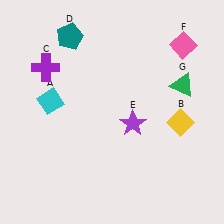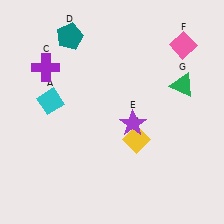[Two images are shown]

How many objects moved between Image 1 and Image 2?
1 object moved between the two images.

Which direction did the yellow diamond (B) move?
The yellow diamond (B) moved left.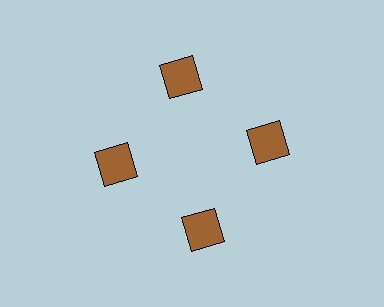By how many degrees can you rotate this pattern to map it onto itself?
The pattern maps onto itself every 90 degrees of rotation.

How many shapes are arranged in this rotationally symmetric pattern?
There are 4 shapes, arranged in 4 groups of 1.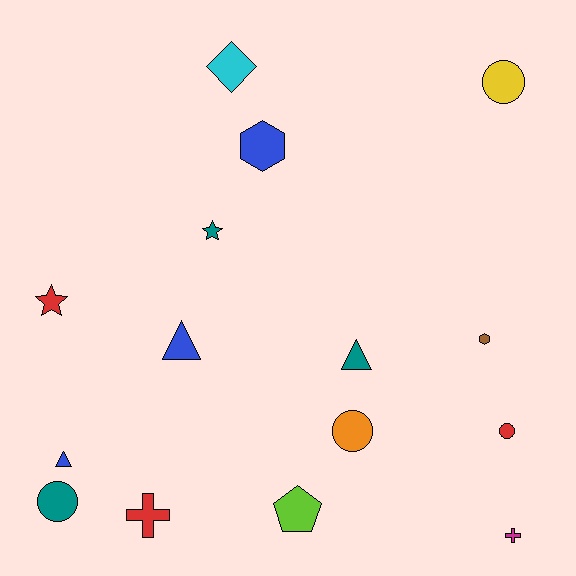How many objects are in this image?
There are 15 objects.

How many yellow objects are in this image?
There is 1 yellow object.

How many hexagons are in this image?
There are 2 hexagons.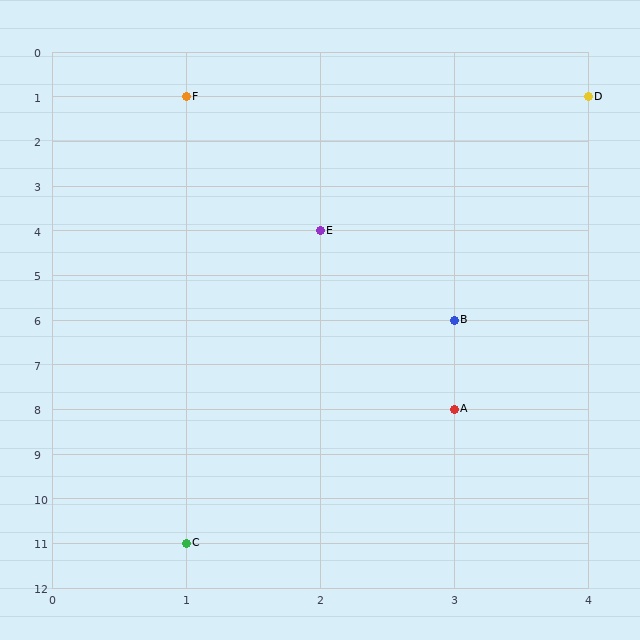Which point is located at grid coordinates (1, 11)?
Point C is at (1, 11).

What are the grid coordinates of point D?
Point D is at grid coordinates (4, 1).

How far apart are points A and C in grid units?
Points A and C are 2 columns and 3 rows apart (about 3.6 grid units diagonally).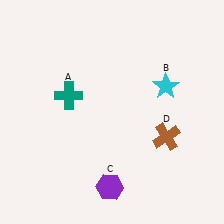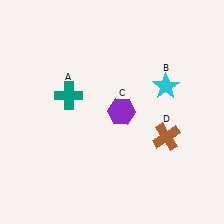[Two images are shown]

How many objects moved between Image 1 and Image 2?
1 object moved between the two images.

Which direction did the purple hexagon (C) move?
The purple hexagon (C) moved up.